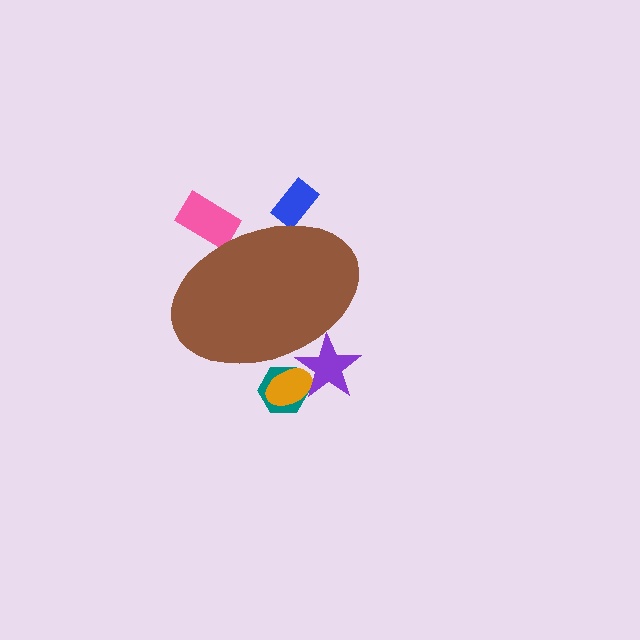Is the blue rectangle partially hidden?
Yes, the blue rectangle is partially hidden behind the brown ellipse.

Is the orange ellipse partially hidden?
Yes, the orange ellipse is partially hidden behind the brown ellipse.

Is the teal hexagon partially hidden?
Yes, the teal hexagon is partially hidden behind the brown ellipse.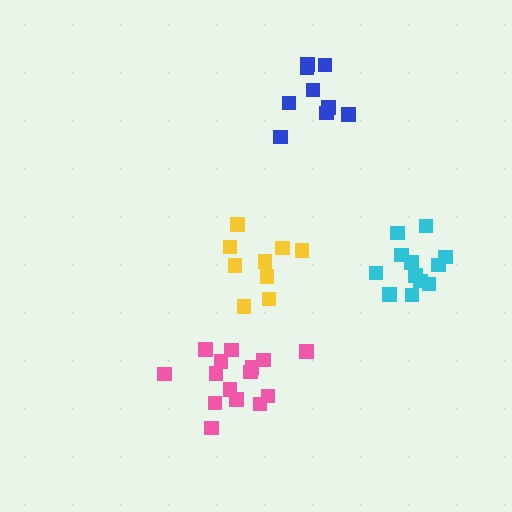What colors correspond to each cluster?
The clusters are colored: cyan, blue, yellow, pink.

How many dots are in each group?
Group 1: 12 dots, Group 2: 9 dots, Group 3: 9 dots, Group 4: 15 dots (45 total).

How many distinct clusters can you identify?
There are 4 distinct clusters.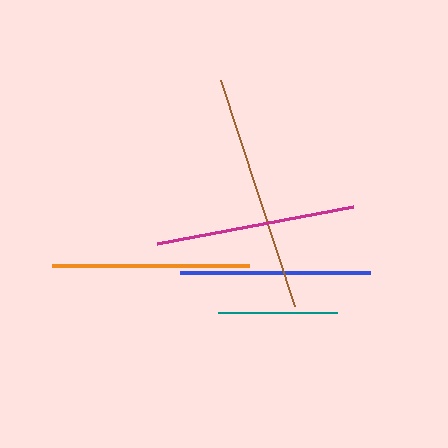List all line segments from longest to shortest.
From longest to shortest: brown, magenta, orange, blue, teal.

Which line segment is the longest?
The brown line is the longest at approximately 238 pixels.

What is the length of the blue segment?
The blue segment is approximately 190 pixels long.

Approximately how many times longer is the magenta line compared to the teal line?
The magenta line is approximately 1.7 times the length of the teal line.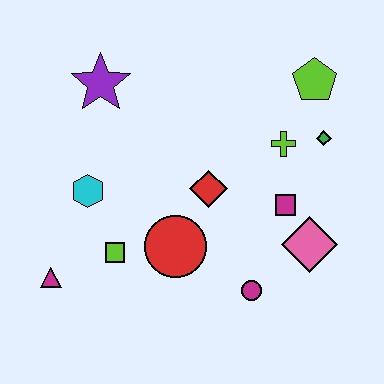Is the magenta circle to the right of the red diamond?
Yes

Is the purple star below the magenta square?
No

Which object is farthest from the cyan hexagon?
The lime pentagon is farthest from the cyan hexagon.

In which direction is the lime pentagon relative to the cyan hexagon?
The lime pentagon is to the right of the cyan hexagon.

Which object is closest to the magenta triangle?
The lime square is closest to the magenta triangle.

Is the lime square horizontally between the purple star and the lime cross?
Yes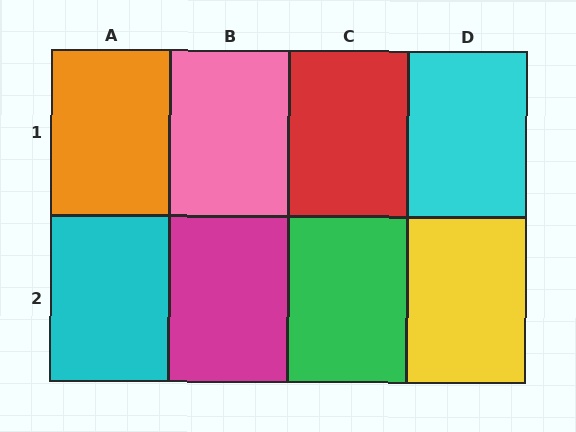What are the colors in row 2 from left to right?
Cyan, magenta, green, yellow.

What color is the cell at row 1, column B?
Pink.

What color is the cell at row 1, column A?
Orange.